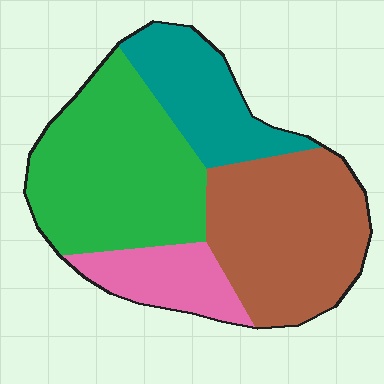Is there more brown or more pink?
Brown.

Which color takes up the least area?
Pink, at roughly 15%.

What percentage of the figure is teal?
Teal takes up between a sixth and a third of the figure.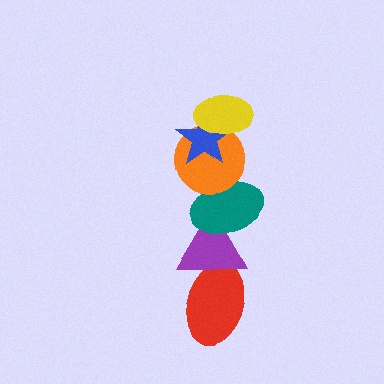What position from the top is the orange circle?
The orange circle is 3rd from the top.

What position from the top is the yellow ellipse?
The yellow ellipse is 1st from the top.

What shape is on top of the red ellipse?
The purple triangle is on top of the red ellipse.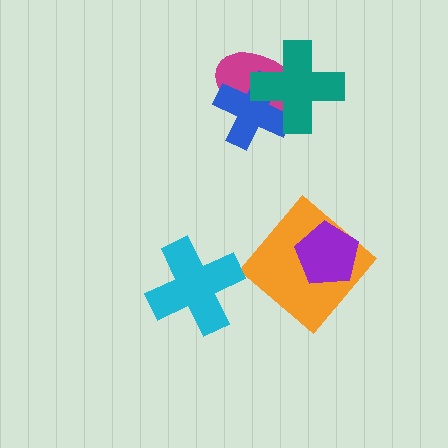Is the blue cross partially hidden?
Yes, it is partially covered by another shape.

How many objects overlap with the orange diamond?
1 object overlaps with the orange diamond.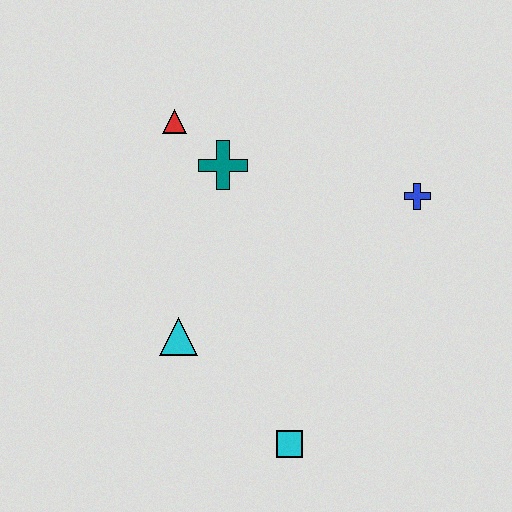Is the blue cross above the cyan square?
Yes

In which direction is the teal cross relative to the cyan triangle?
The teal cross is above the cyan triangle.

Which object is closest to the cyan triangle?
The cyan square is closest to the cyan triangle.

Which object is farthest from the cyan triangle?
The blue cross is farthest from the cyan triangle.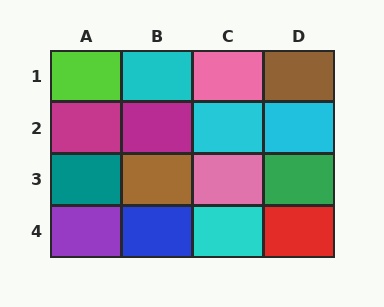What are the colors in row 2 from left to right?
Magenta, magenta, cyan, cyan.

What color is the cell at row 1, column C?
Pink.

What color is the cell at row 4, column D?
Red.